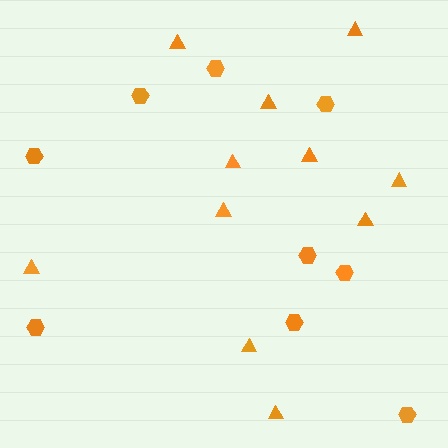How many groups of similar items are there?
There are 2 groups: one group of triangles (11) and one group of hexagons (9).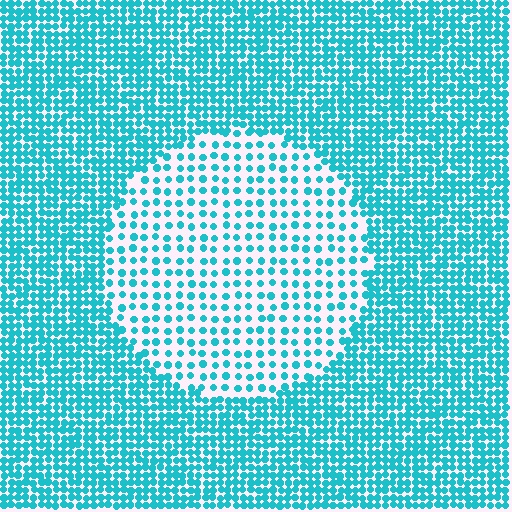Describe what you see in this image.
The image contains small cyan elements arranged at two different densities. A circle-shaped region is visible where the elements are less densely packed than the surrounding area.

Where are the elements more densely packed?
The elements are more densely packed outside the circle boundary.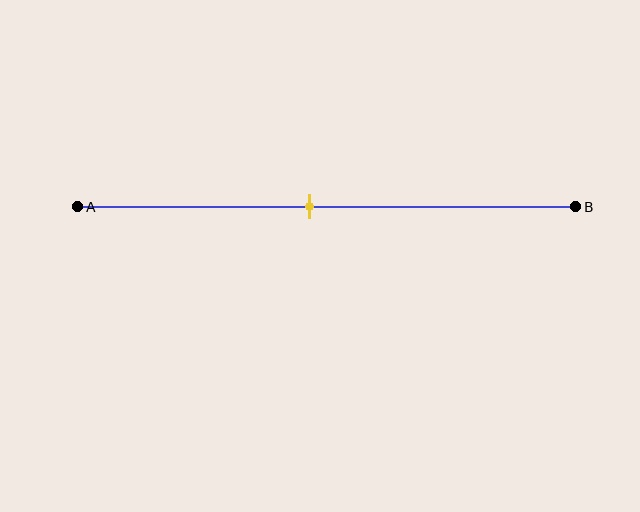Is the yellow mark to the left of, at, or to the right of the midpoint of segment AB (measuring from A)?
The yellow mark is to the left of the midpoint of segment AB.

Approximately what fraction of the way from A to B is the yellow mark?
The yellow mark is approximately 45% of the way from A to B.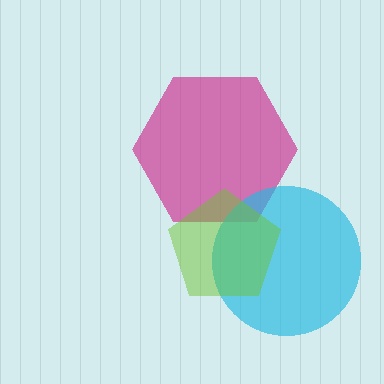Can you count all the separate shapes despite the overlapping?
Yes, there are 3 separate shapes.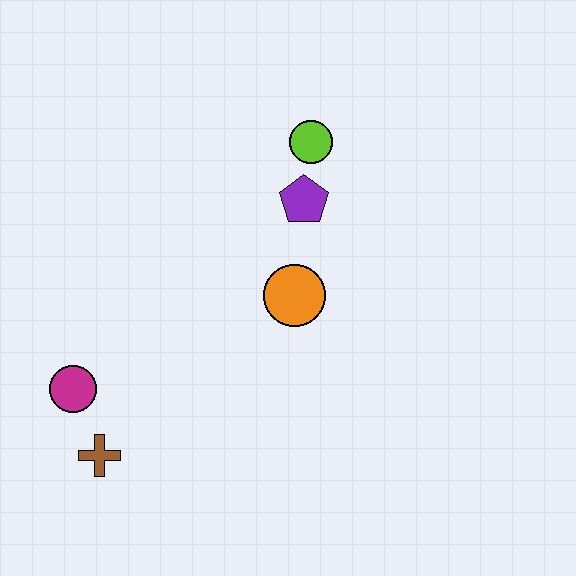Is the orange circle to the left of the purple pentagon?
Yes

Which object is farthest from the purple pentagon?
The brown cross is farthest from the purple pentagon.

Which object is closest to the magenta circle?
The brown cross is closest to the magenta circle.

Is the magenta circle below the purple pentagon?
Yes